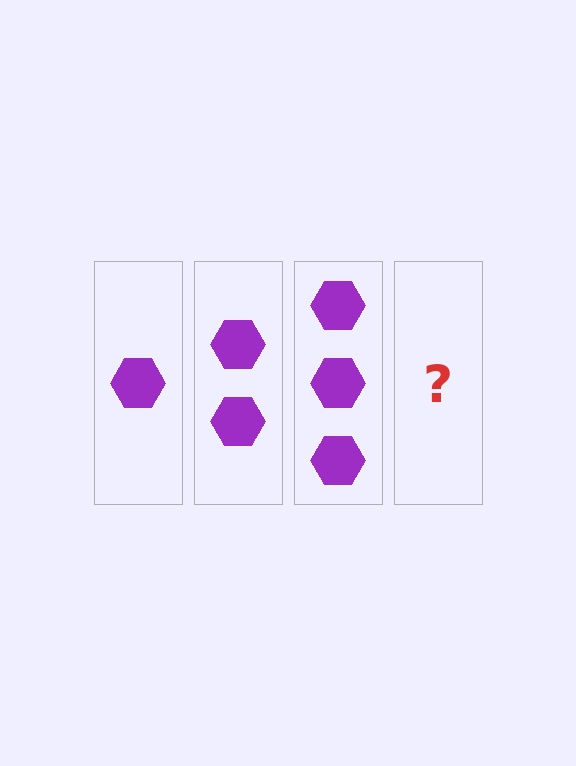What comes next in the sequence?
The next element should be 4 hexagons.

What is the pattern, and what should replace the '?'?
The pattern is that each step adds one more hexagon. The '?' should be 4 hexagons.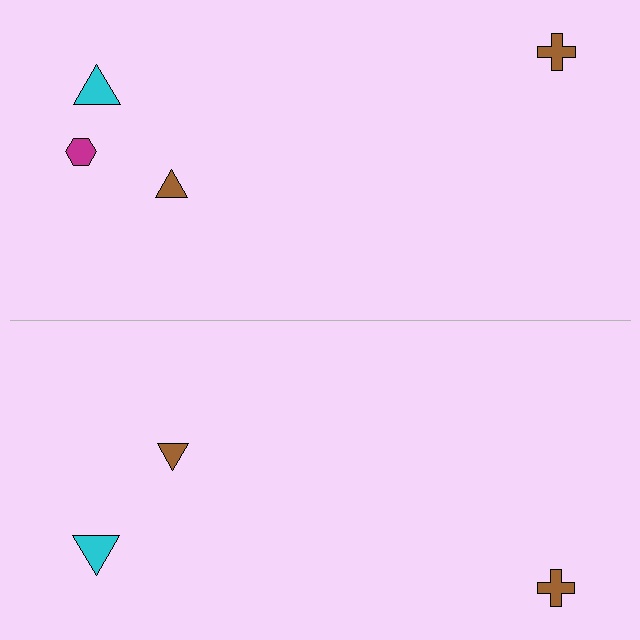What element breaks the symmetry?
A magenta hexagon is missing from the bottom side.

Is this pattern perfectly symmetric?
No, the pattern is not perfectly symmetric. A magenta hexagon is missing from the bottom side.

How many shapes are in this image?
There are 7 shapes in this image.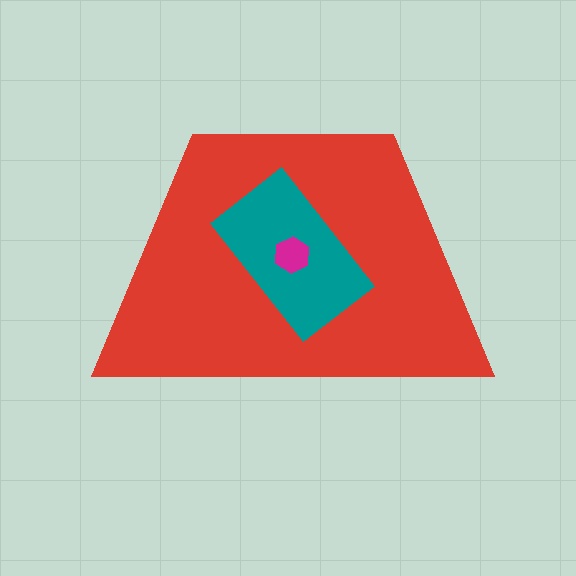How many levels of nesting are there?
3.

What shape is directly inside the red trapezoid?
The teal rectangle.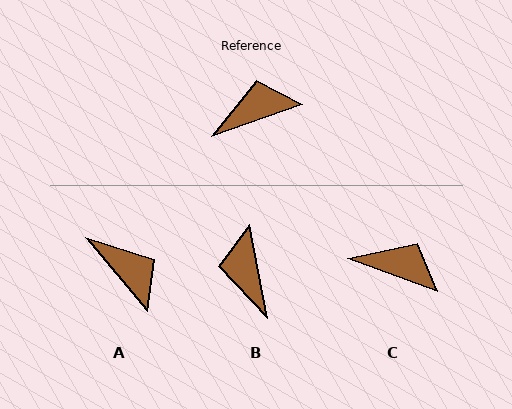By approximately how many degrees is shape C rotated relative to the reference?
Approximately 39 degrees clockwise.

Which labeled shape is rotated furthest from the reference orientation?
B, about 82 degrees away.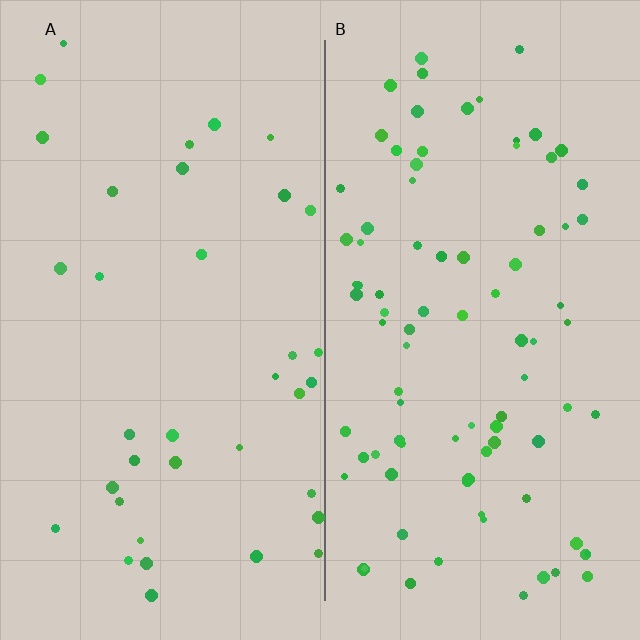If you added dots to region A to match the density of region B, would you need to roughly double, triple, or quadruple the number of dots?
Approximately double.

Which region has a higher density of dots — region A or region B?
B (the right).